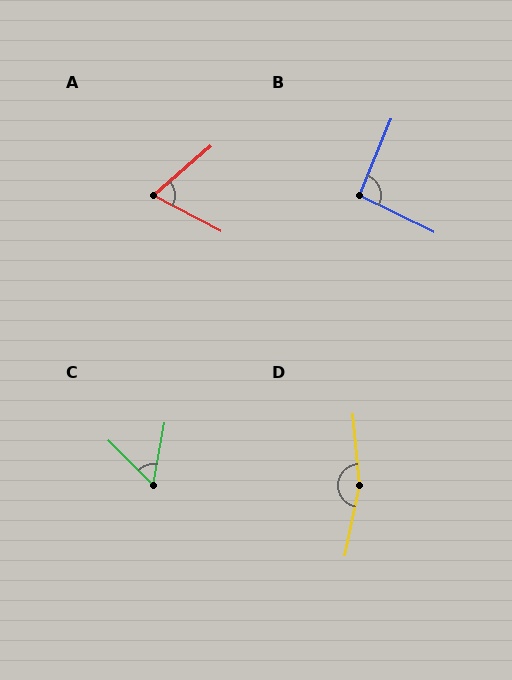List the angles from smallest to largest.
C (56°), A (68°), B (94°), D (163°).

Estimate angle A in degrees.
Approximately 68 degrees.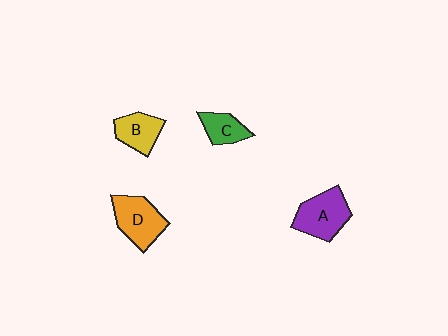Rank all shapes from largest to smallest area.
From largest to smallest: A (purple), D (orange), B (yellow), C (green).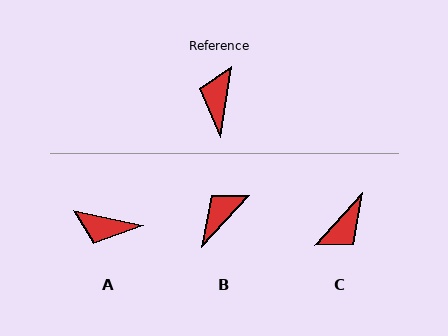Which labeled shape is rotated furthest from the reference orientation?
C, about 147 degrees away.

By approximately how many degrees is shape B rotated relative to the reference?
Approximately 34 degrees clockwise.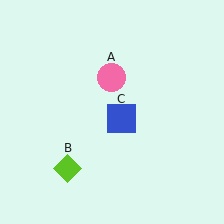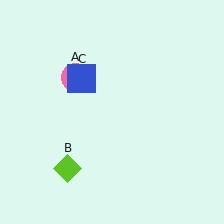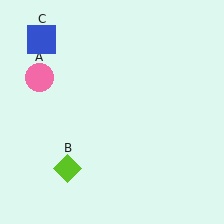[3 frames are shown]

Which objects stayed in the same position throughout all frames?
Lime diamond (object B) remained stationary.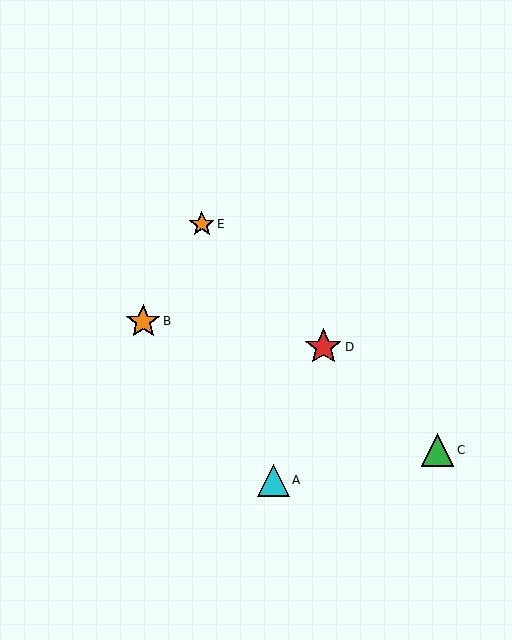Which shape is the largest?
The red star (labeled D) is the largest.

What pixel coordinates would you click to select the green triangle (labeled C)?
Click at (437, 450) to select the green triangle C.